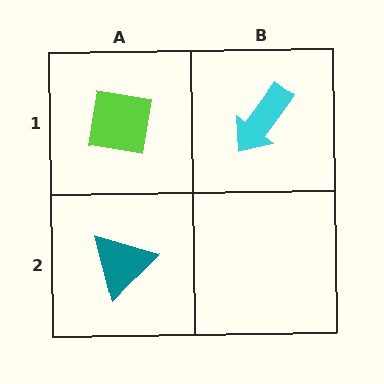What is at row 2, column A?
A teal triangle.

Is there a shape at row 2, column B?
No, that cell is empty.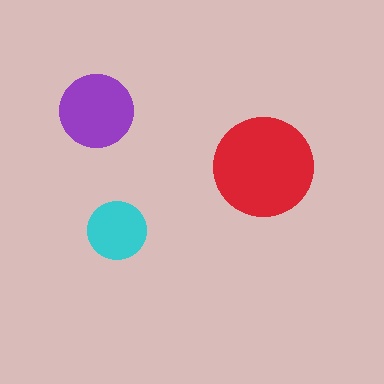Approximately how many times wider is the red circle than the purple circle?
About 1.5 times wider.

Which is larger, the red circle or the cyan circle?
The red one.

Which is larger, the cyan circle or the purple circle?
The purple one.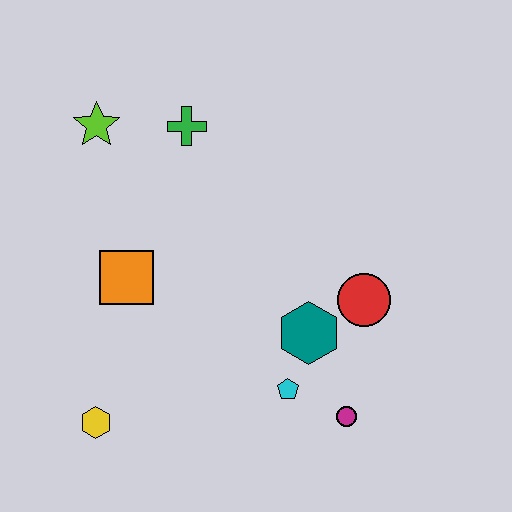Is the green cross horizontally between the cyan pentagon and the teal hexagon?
No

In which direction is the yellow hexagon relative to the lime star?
The yellow hexagon is below the lime star.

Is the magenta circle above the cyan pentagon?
No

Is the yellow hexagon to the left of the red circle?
Yes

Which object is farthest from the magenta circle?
The lime star is farthest from the magenta circle.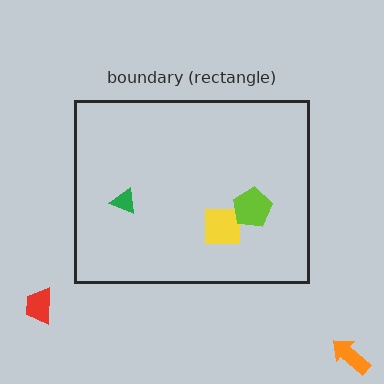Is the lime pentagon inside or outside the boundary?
Inside.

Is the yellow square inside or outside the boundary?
Inside.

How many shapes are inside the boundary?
3 inside, 2 outside.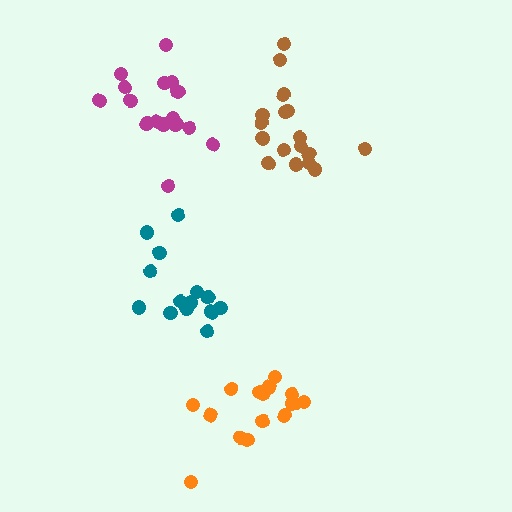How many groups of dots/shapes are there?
There are 4 groups.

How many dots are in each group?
Group 1: 16 dots, Group 2: 17 dots, Group 3: 18 dots, Group 4: 15 dots (66 total).